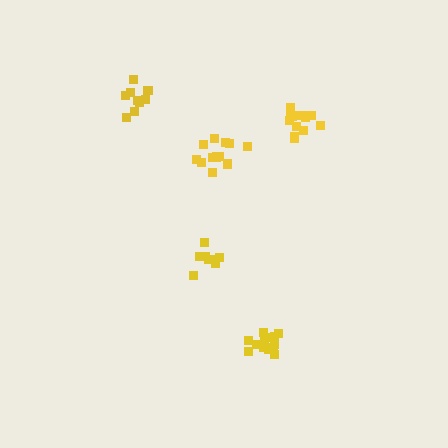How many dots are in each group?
Group 1: 12 dots, Group 2: 8 dots, Group 3: 13 dots, Group 4: 14 dots, Group 5: 9 dots (56 total).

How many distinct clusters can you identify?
There are 5 distinct clusters.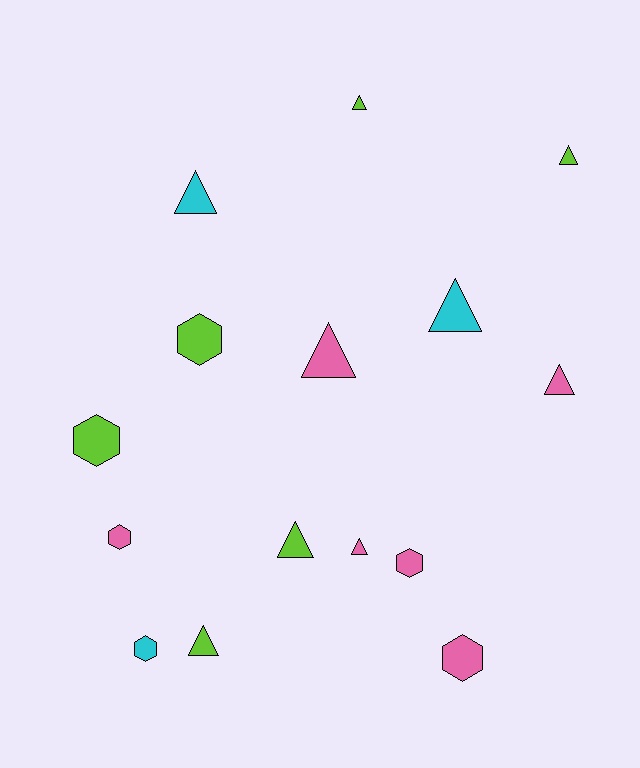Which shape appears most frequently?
Triangle, with 9 objects.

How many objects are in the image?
There are 15 objects.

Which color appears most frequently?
Pink, with 6 objects.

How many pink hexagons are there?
There are 3 pink hexagons.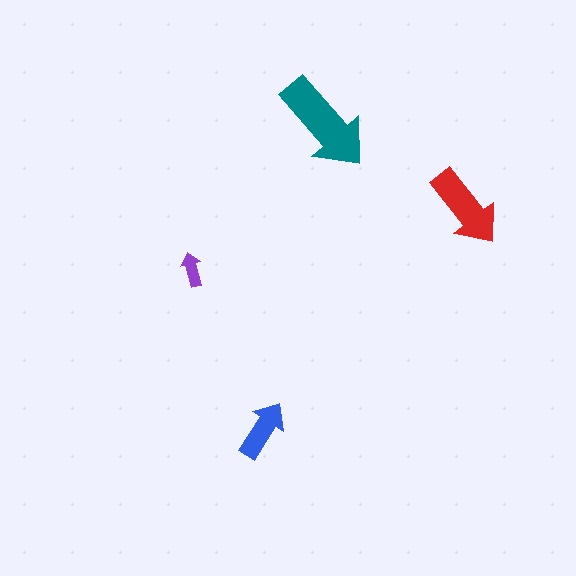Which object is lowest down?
The blue arrow is bottommost.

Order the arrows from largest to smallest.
the teal one, the red one, the blue one, the purple one.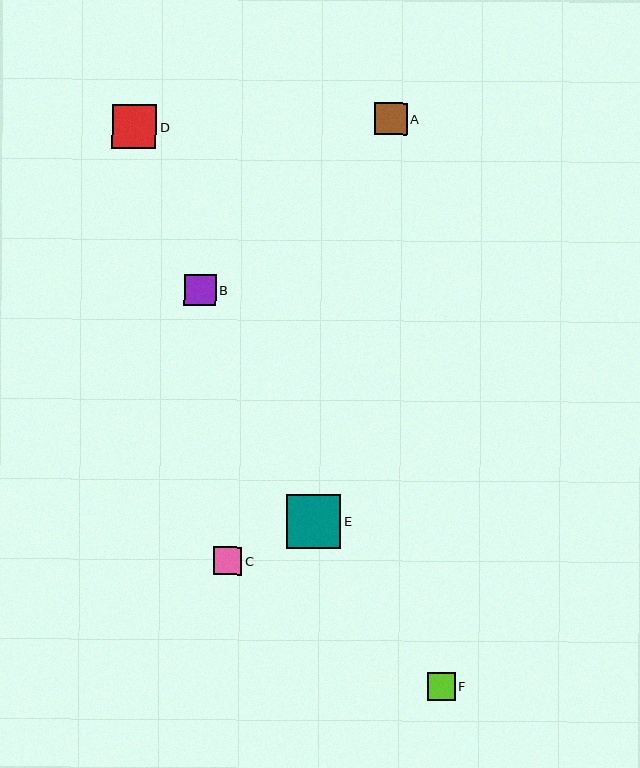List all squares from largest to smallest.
From largest to smallest: E, D, A, B, C, F.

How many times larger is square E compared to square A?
Square E is approximately 1.7 times the size of square A.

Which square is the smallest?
Square F is the smallest with a size of approximately 28 pixels.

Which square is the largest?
Square E is the largest with a size of approximately 55 pixels.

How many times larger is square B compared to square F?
Square B is approximately 1.1 times the size of square F.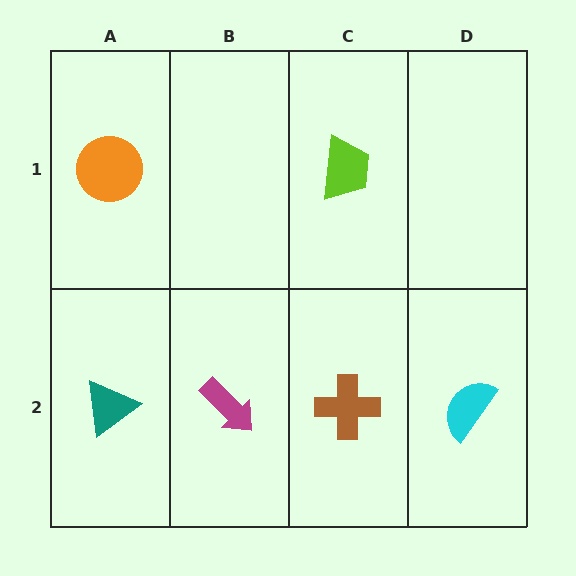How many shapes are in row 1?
2 shapes.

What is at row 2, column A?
A teal triangle.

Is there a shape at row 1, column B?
No, that cell is empty.